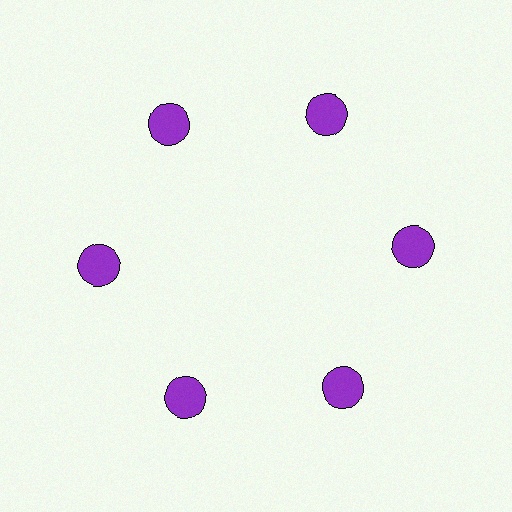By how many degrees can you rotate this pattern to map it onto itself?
The pattern maps onto itself every 60 degrees of rotation.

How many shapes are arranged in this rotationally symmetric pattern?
There are 6 shapes, arranged in 6 groups of 1.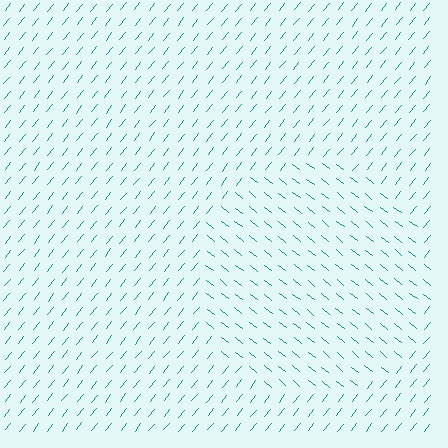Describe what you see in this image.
The image is filled with small teal line segments. A circle region in the image has lines oriented differently from the surrounding lines, creating a visible texture boundary.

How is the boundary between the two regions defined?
The boundary is defined purely by a change in line orientation (approximately 90 degrees difference). All lines are the same color and thickness.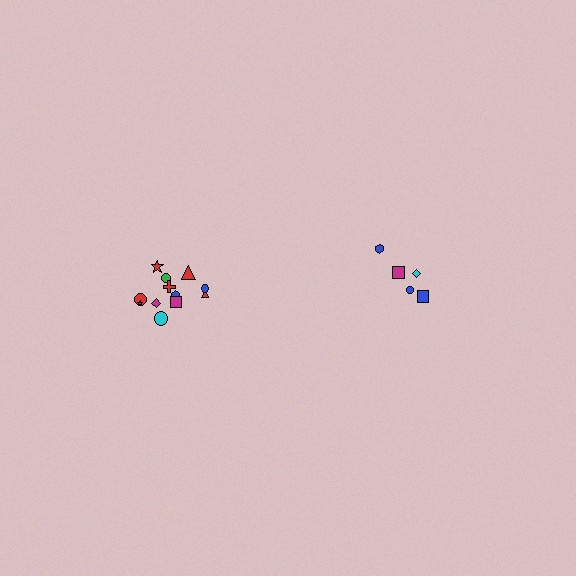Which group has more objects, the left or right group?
The left group.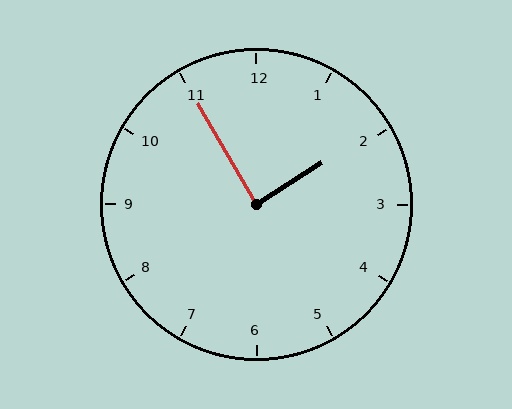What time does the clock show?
1:55.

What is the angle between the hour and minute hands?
Approximately 88 degrees.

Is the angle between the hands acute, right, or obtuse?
It is right.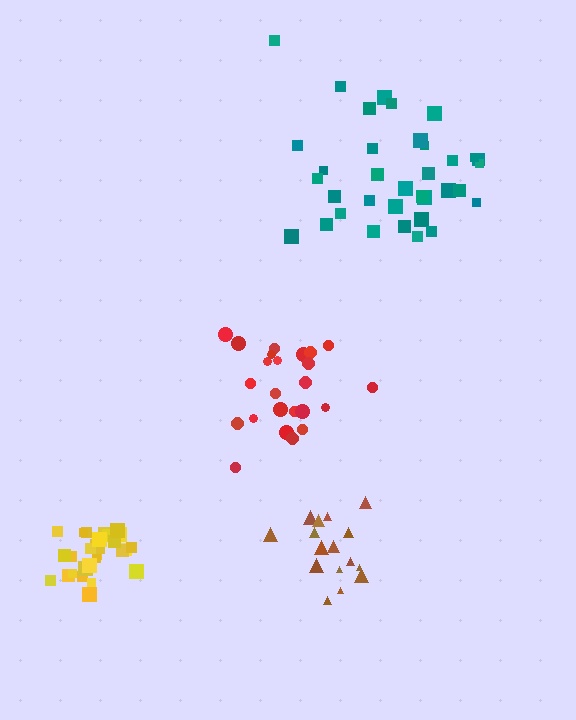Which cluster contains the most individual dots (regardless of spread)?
Teal (35).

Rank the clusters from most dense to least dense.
yellow, brown, red, teal.